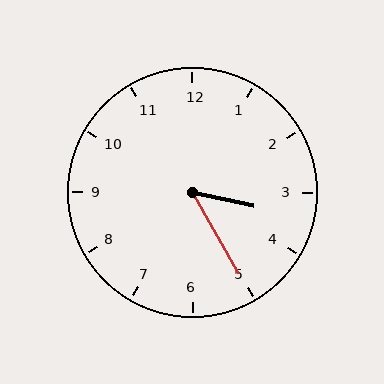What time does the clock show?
3:25.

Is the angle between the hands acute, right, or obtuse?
It is acute.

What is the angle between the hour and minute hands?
Approximately 48 degrees.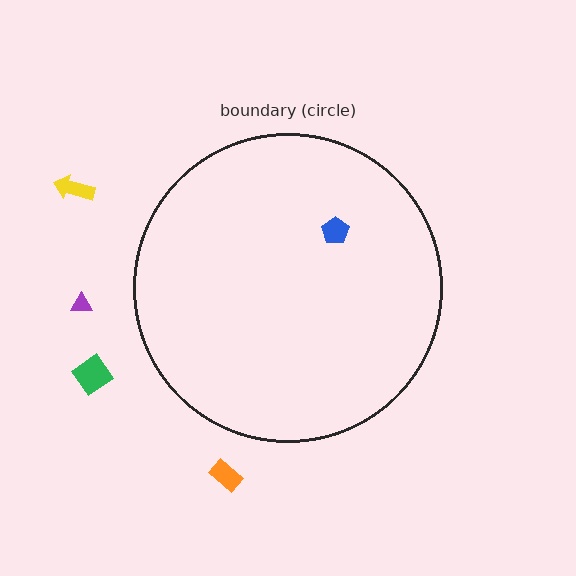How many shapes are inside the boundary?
1 inside, 4 outside.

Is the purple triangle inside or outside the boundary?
Outside.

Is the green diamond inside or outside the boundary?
Outside.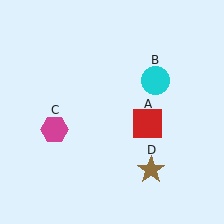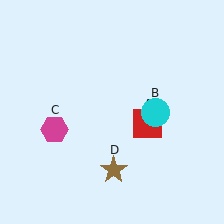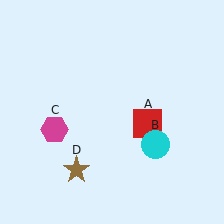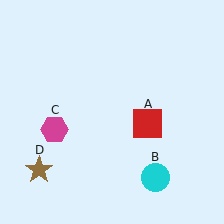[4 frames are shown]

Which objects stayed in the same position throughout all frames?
Red square (object A) and magenta hexagon (object C) remained stationary.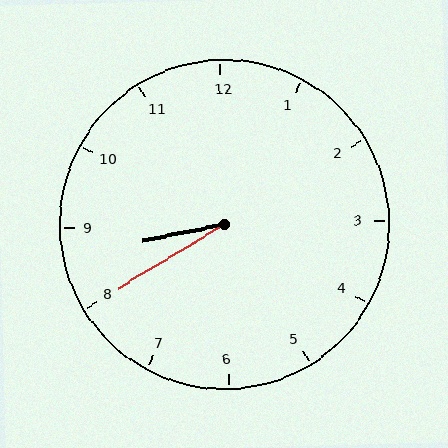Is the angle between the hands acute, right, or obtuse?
It is acute.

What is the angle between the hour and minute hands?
Approximately 20 degrees.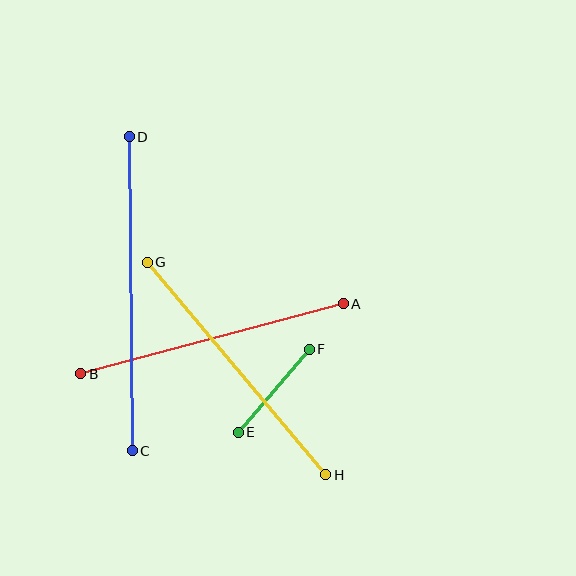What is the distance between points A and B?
The distance is approximately 271 pixels.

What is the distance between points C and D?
The distance is approximately 314 pixels.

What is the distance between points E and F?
The distance is approximately 109 pixels.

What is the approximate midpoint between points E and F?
The midpoint is at approximately (274, 391) pixels.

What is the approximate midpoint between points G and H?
The midpoint is at approximately (236, 368) pixels.